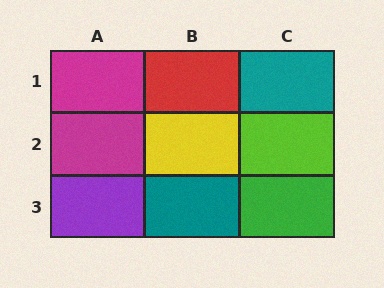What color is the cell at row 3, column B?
Teal.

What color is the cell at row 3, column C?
Green.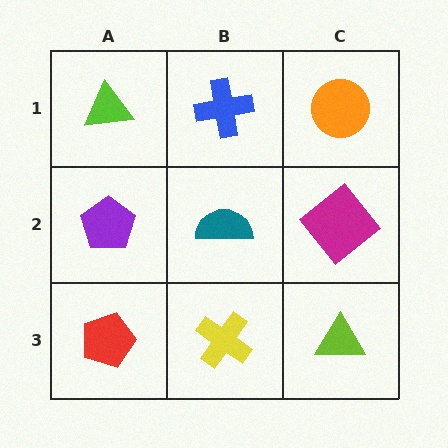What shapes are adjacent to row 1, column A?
A purple pentagon (row 2, column A), a blue cross (row 1, column B).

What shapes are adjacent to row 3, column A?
A purple pentagon (row 2, column A), a yellow cross (row 3, column B).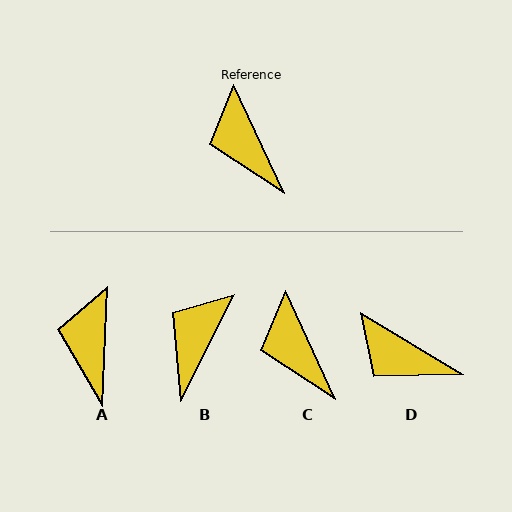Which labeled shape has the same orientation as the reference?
C.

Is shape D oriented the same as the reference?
No, it is off by about 34 degrees.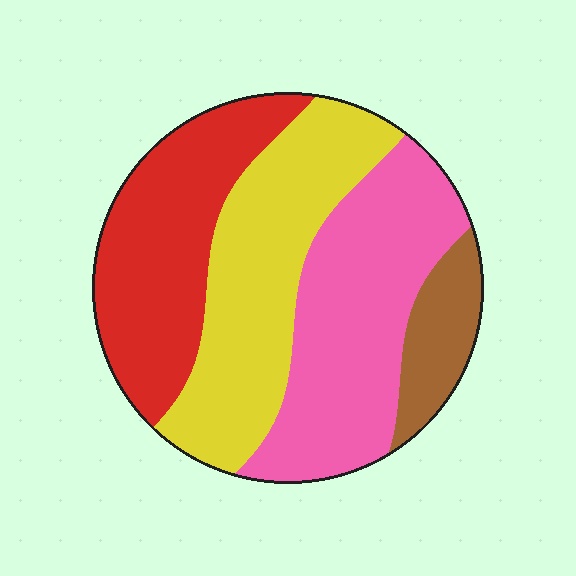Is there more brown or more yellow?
Yellow.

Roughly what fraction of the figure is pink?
Pink covers about 30% of the figure.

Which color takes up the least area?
Brown, at roughly 10%.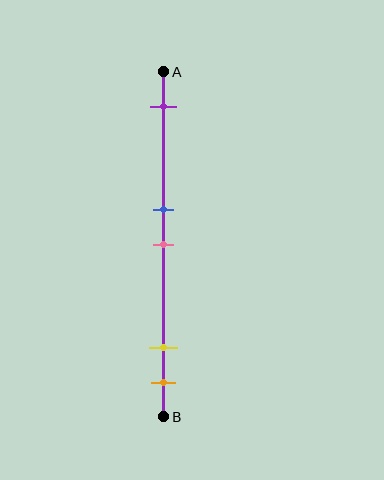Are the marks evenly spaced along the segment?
No, the marks are not evenly spaced.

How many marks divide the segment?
There are 5 marks dividing the segment.